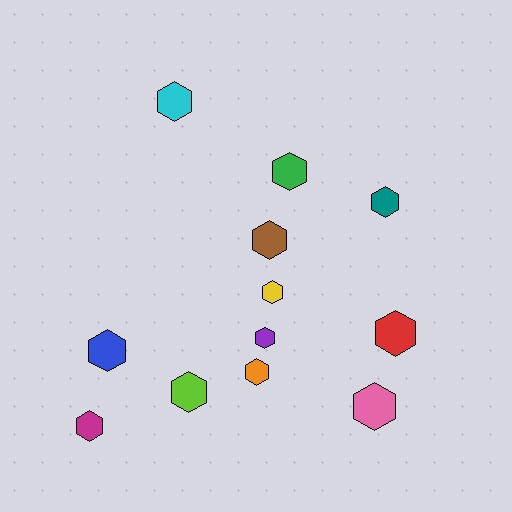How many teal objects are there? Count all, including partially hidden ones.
There is 1 teal object.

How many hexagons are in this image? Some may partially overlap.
There are 12 hexagons.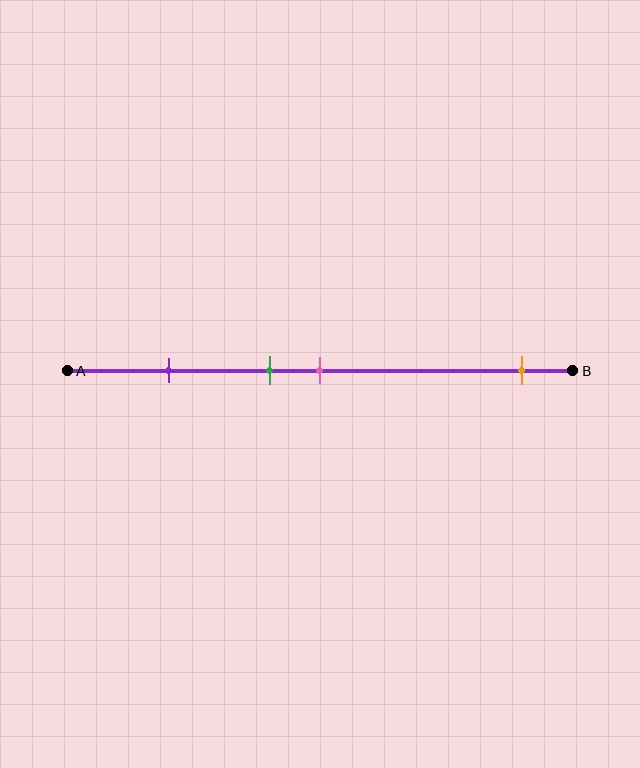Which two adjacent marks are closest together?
The green and pink marks are the closest adjacent pair.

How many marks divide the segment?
There are 4 marks dividing the segment.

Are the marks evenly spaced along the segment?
No, the marks are not evenly spaced.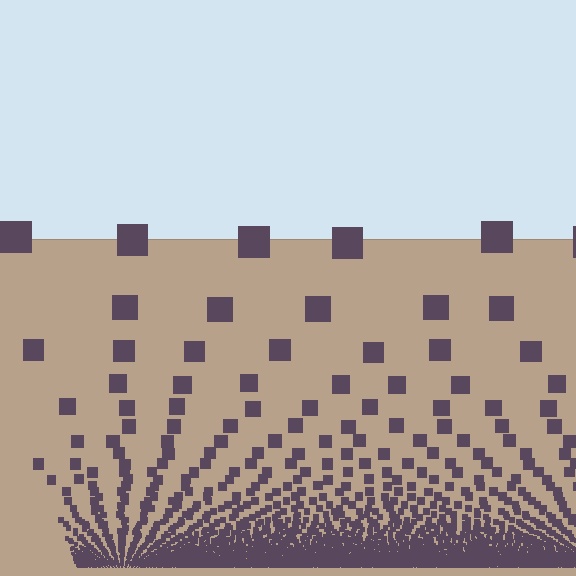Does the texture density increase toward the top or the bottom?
Density increases toward the bottom.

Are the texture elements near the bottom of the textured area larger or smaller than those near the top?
Smaller. The gradient is inverted — elements near the bottom are smaller and denser.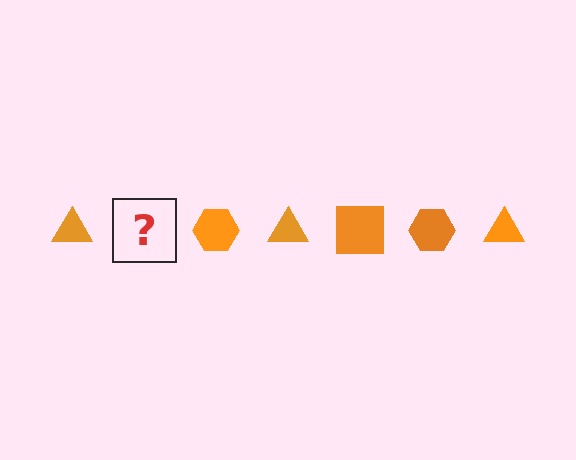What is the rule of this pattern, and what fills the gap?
The rule is that the pattern cycles through triangle, square, hexagon shapes in orange. The gap should be filled with an orange square.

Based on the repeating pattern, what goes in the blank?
The blank should be an orange square.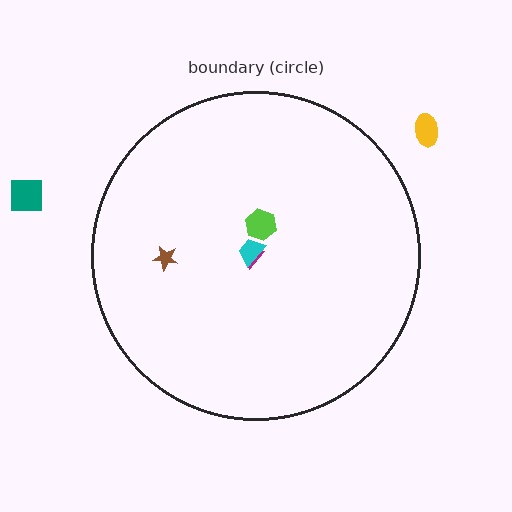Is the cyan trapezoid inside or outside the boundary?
Inside.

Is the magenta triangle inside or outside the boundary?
Inside.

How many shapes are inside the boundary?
4 inside, 2 outside.